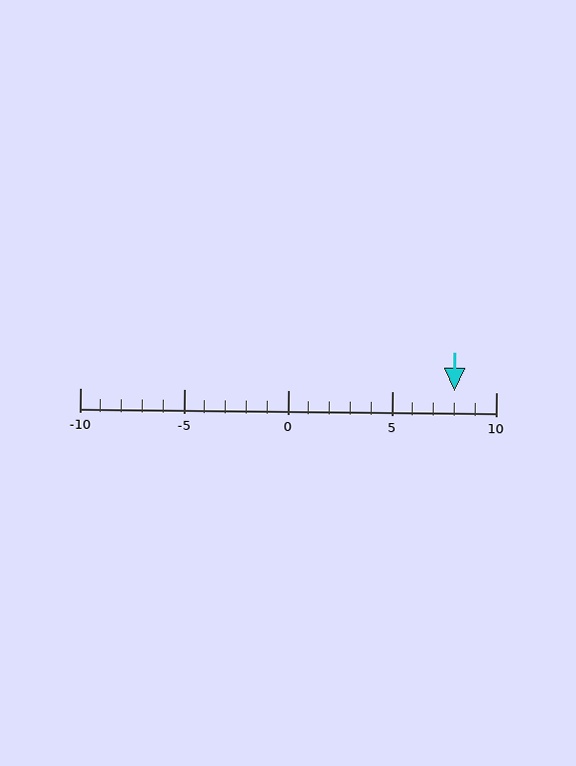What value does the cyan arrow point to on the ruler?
The cyan arrow points to approximately 8.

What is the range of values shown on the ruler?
The ruler shows values from -10 to 10.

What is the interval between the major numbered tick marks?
The major tick marks are spaced 5 units apart.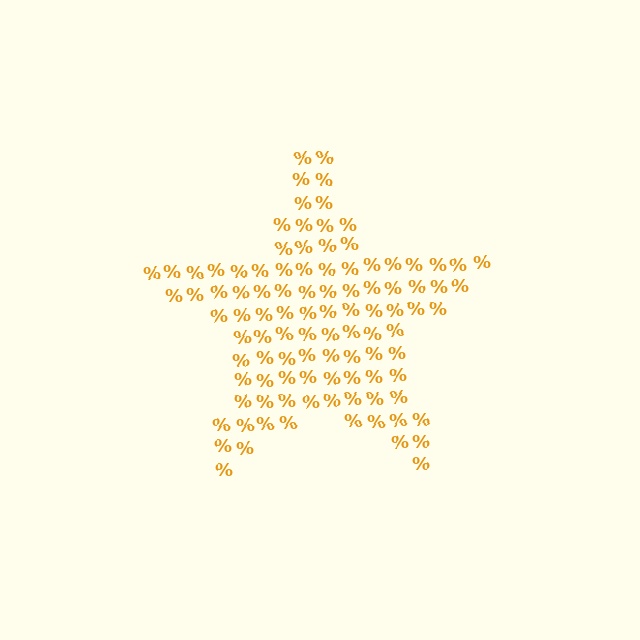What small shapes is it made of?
It is made of small percent signs.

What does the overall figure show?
The overall figure shows a star.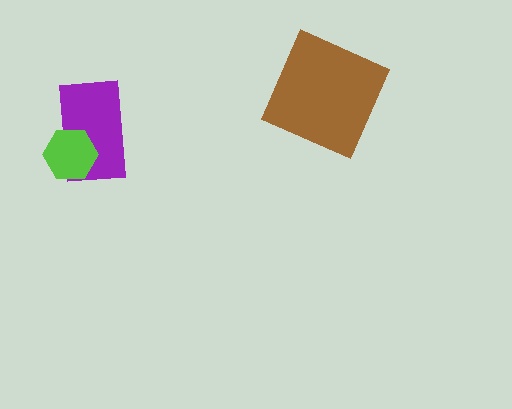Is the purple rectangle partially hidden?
Yes, it is partially covered by another shape.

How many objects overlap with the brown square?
0 objects overlap with the brown square.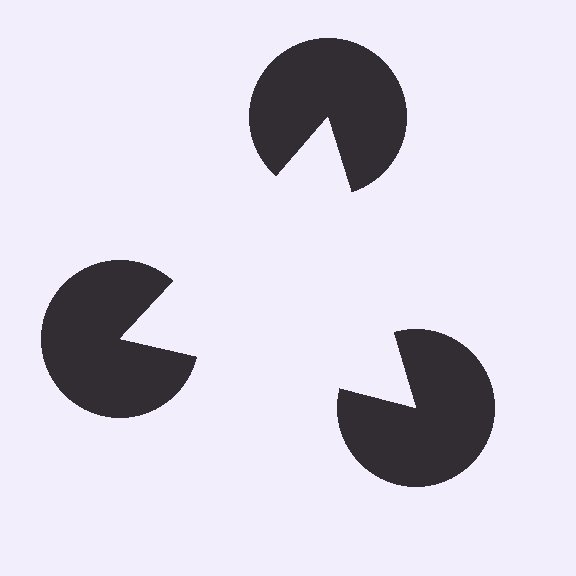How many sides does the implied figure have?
3 sides.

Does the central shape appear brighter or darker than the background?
It typically appears slightly brighter than the background, even though no actual brightness change is drawn.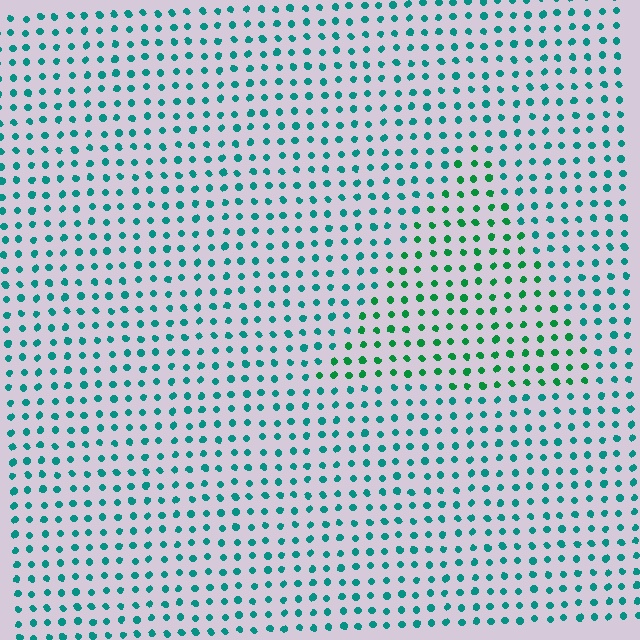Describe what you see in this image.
The image is filled with small teal elements in a uniform arrangement. A triangle-shaped region is visible where the elements are tinted to a slightly different hue, forming a subtle color boundary.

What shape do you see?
I see a triangle.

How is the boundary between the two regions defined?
The boundary is defined purely by a slight shift in hue (about 33 degrees). Spacing, size, and orientation are identical on both sides.